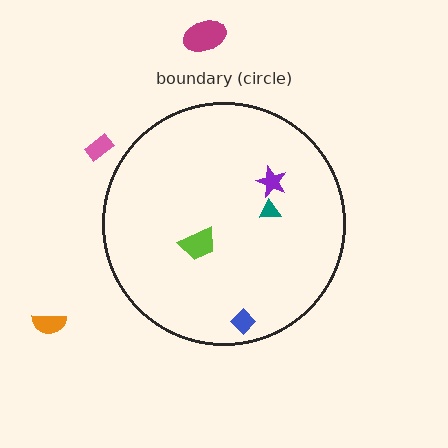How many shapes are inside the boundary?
4 inside, 3 outside.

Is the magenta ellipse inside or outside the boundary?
Outside.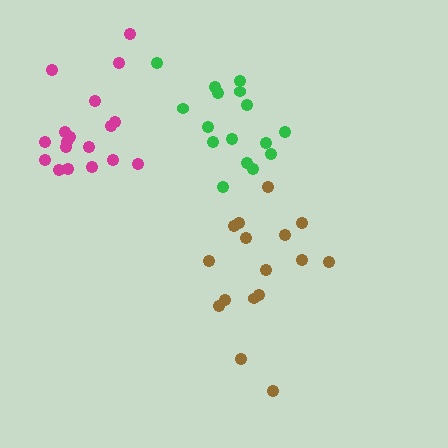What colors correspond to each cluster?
The clusters are colored: brown, magenta, green.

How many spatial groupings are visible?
There are 3 spatial groupings.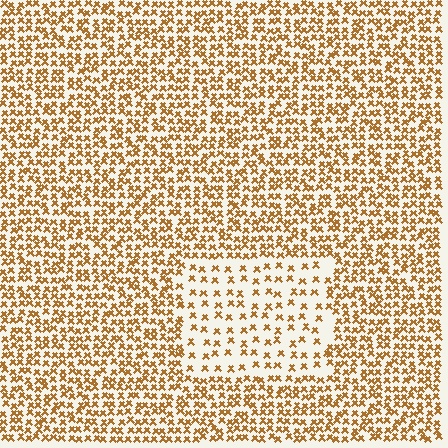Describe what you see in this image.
The image contains small brown elements arranged at two different densities. A rectangle-shaped region is visible where the elements are less densely packed than the surrounding area.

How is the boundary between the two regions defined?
The boundary is defined by a change in element density (approximately 2.2x ratio). All elements are the same color, size, and shape.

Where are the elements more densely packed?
The elements are more densely packed outside the rectangle boundary.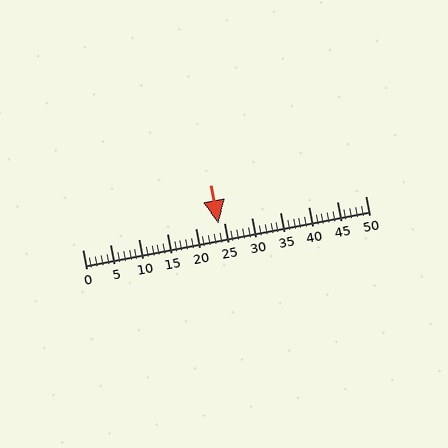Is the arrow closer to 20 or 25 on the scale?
The arrow is closer to 25.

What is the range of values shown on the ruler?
The ruler shows values from 0 to 50.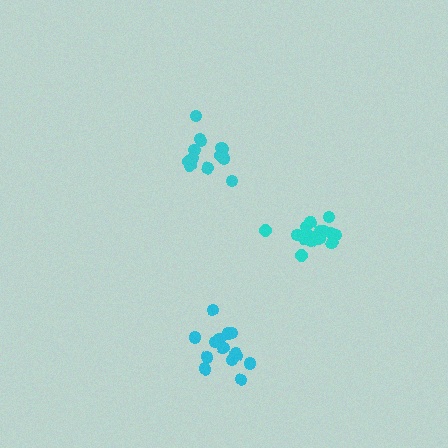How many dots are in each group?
Group 1: 13 dots, Group 2: 17 dots, Group 3: 16 dots (46 total).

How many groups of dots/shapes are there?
There are 3 groups.